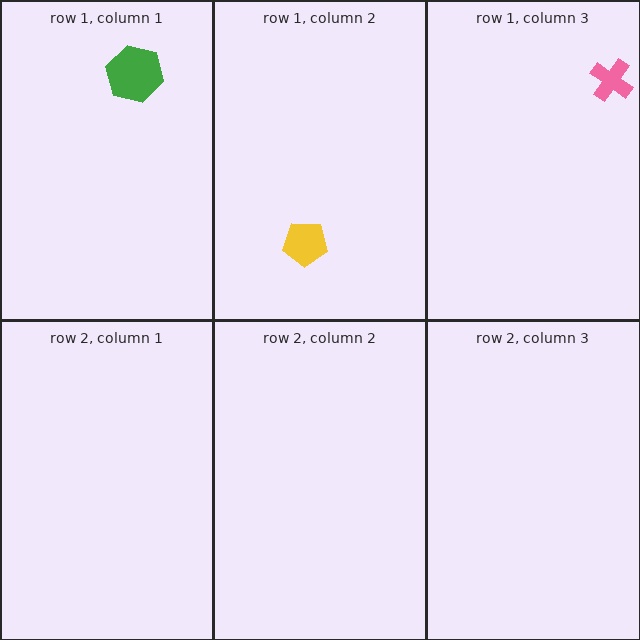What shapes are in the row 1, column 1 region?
The green hexagon.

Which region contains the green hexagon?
The row 1, column 1 region.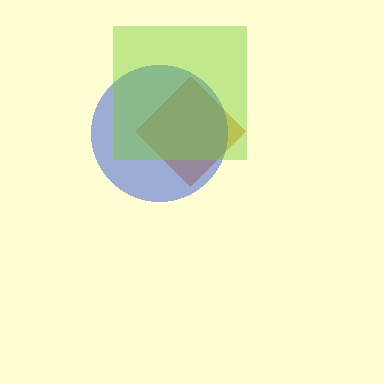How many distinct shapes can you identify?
There are 3 distinct shapes: an orange diamond, a blue circle, a lime square.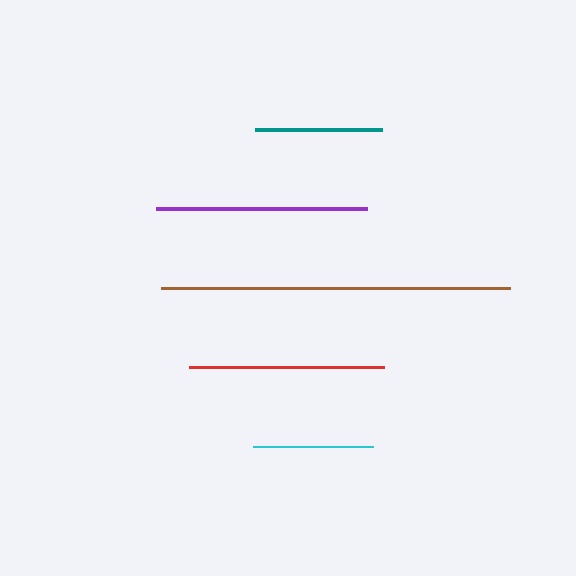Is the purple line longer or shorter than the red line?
The purple line is longer than the red line.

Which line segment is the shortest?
The cyan line is the shortest at approximately 120 pixels.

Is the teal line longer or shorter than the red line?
The red line is longer than the teal line.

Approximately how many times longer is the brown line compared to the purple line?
The brown line is approximately 1.7 times the length of the purple line.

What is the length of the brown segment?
The brown segment is approximately 349 pixels long.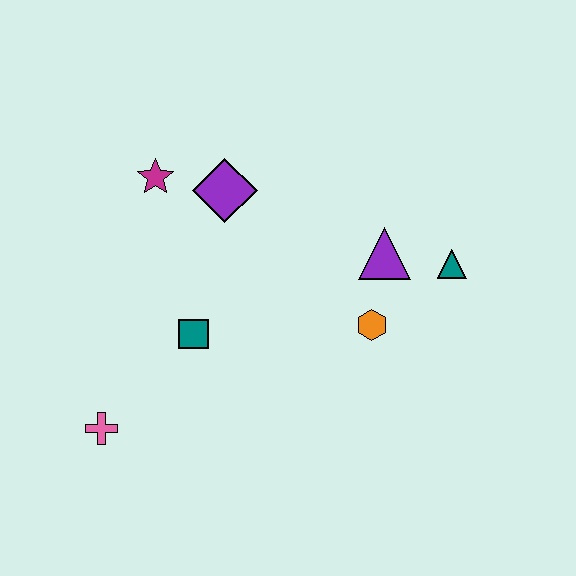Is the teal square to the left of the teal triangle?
Yes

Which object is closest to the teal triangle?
The purple triangle is closest to the teal triangle.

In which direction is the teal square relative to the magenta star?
The teal square is below the magenta star.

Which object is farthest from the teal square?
The teal triangle is farthest from the teal square.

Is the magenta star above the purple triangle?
Yes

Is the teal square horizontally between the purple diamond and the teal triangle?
No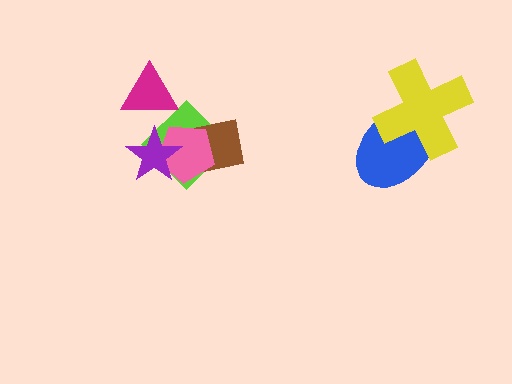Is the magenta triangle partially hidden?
No, no other shape covers it.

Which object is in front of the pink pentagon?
The purple star is in front of the pink pentagon.